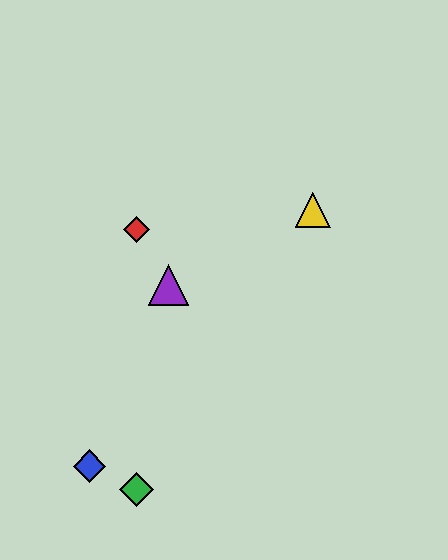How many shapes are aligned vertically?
2 shapes (the red diamond, the green diamond) are aligned vertically.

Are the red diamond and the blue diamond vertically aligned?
No, the red diamond is at x≈137 and the blue diamond is at x≈90.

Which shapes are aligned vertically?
The red diamond, the green diamond are aligned vertically.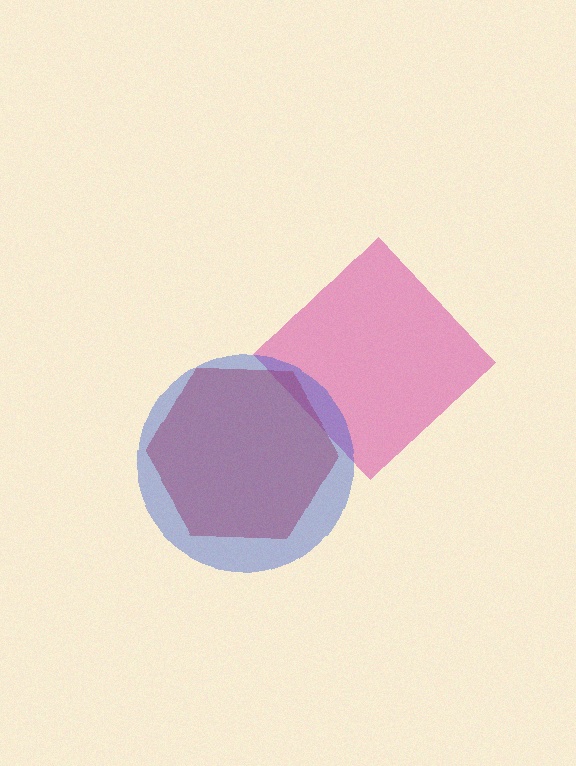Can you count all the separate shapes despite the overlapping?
Yes, there are 3 separate shapes.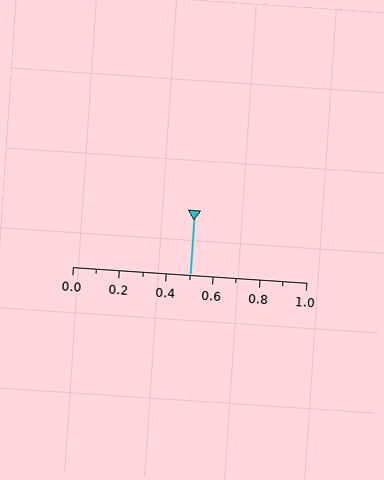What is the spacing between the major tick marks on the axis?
The major ticks are spaced 0.2 apart.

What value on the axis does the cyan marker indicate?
The marker indicates approximately 0.5.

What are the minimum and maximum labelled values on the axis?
The axis runs from 0.0 to 1.0.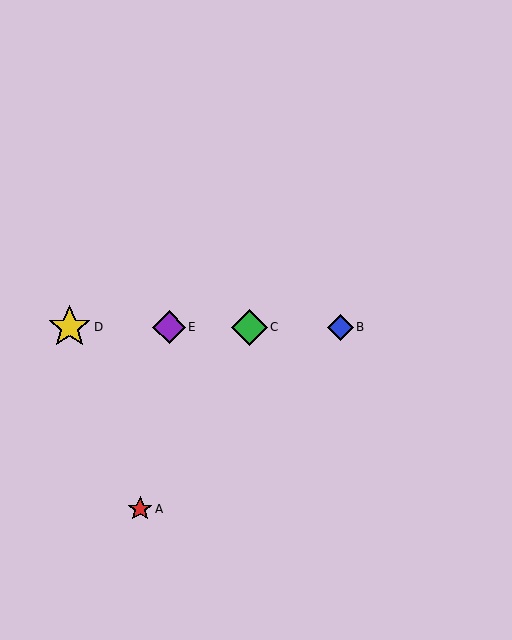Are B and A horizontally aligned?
No, B is at y≈327 and A is at y≈509.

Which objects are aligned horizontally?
Objects B, C, D, E are aligned horizontally.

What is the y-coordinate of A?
Object A is at y≈509.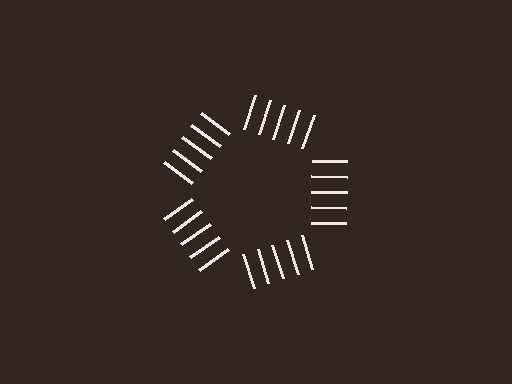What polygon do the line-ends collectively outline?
An illusory pentagon — the line segments terminate on its edges but no continuous stroke is drawn.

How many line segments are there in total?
25 — 5 along each of the 5 edges.